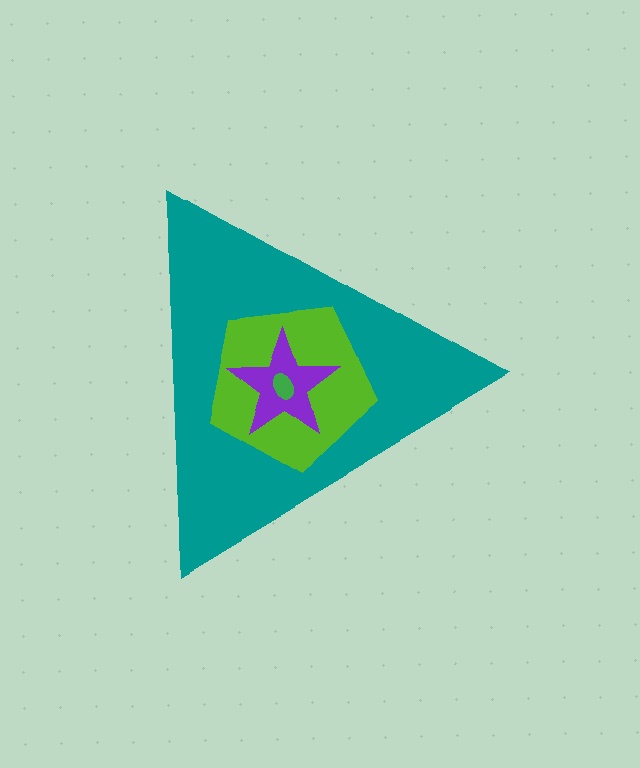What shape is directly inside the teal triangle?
The lime pentagon.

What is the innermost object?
The green ellipse.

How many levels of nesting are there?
4.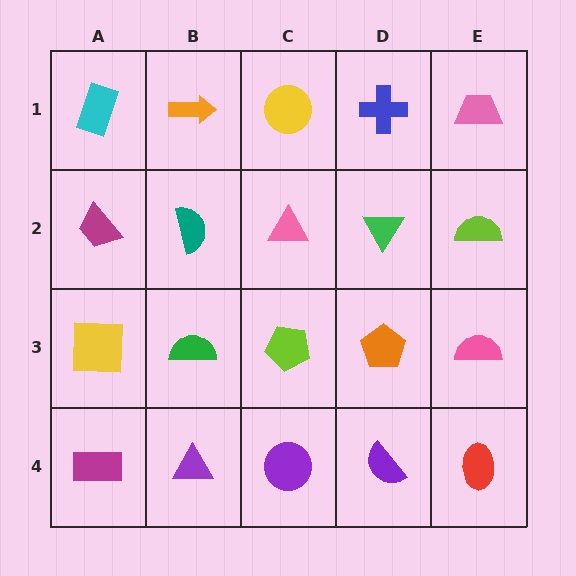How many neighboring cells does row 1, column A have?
2.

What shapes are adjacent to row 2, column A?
A cyan rectangle (row 1, column A), a yellow square (row 3, column A), a teal semicircle (row 2, column B).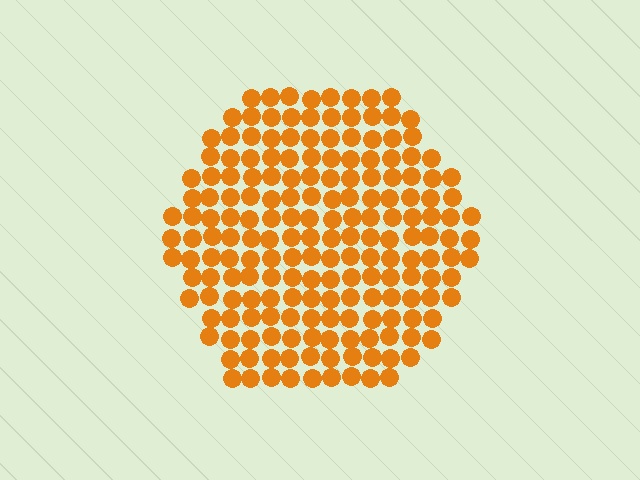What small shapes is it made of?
It is made of small circles.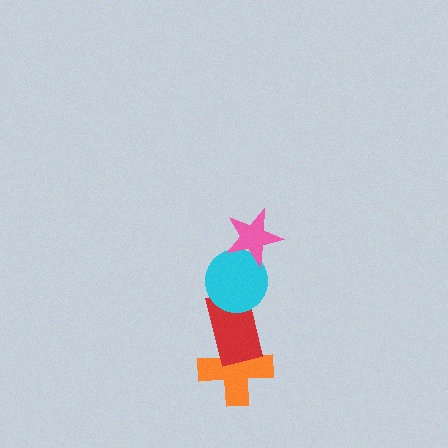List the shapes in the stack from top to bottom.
From top to bottom: the pink star, the cyan circle, the red rectangle, the orange cross.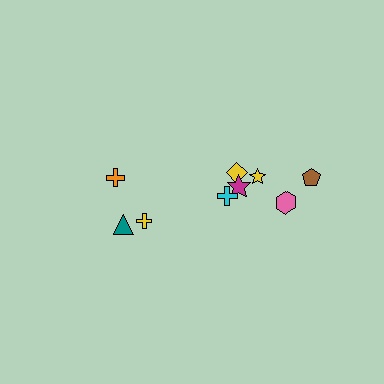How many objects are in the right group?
There are 6 objects.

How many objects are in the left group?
There are 3 objects.